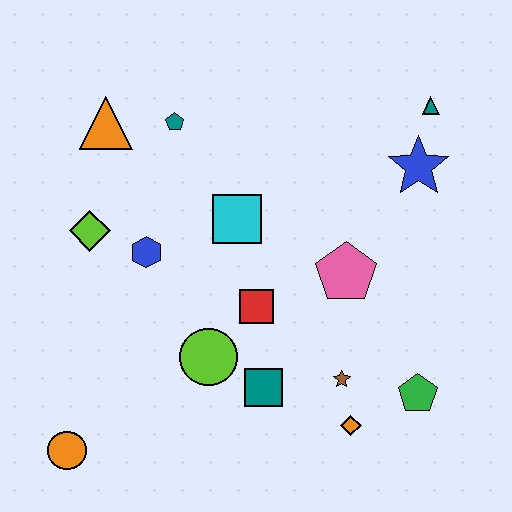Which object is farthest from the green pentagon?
The orange triangle is farthest from the green pentagon.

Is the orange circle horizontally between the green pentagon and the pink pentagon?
No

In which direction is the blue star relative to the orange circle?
The blue star is to the right of the orange circle.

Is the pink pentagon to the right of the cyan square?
Yes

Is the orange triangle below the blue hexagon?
No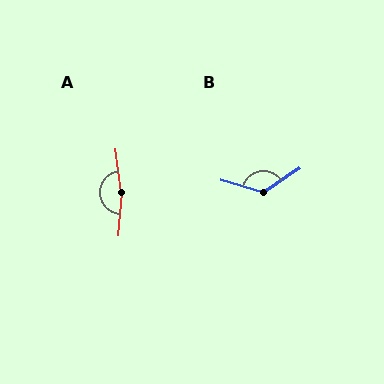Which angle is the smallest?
B, at approximately 129 degrees.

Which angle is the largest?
A, at approximately 168 degrees.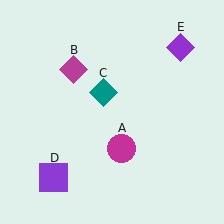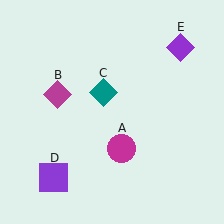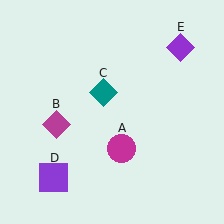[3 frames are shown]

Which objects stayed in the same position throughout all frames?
Magenta circle (object A) and teal diamond (object C) and purple square (object D) and purple diamond (object E) remained stationary.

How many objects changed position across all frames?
1 object changed position: magenta diamond (object B).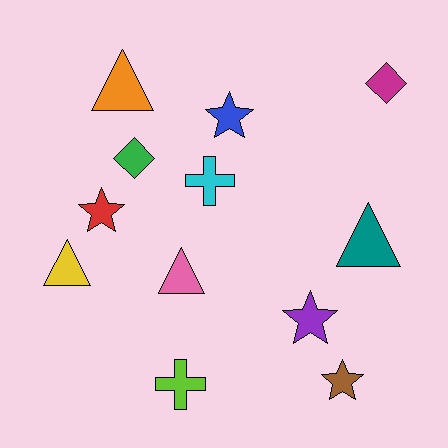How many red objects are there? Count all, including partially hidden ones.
There is 1 red object.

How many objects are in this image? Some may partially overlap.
There are 12 objects.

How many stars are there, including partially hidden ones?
There are 4 stars.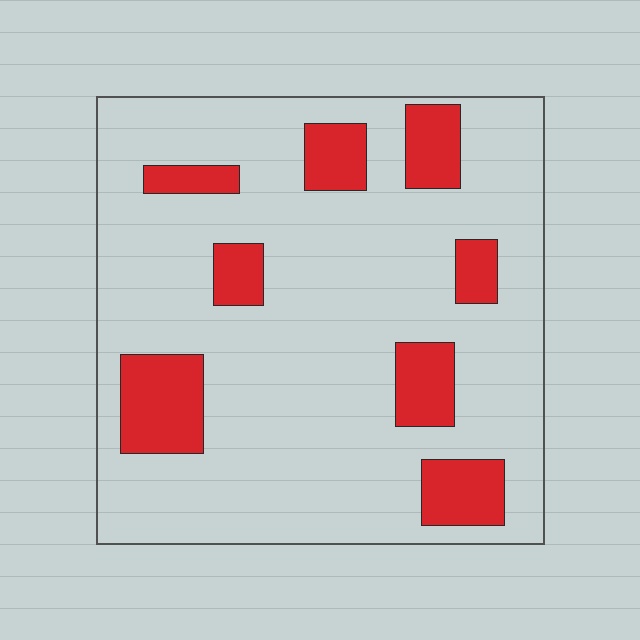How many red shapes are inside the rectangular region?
8.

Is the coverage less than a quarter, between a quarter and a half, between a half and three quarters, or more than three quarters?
Less than a quarter.